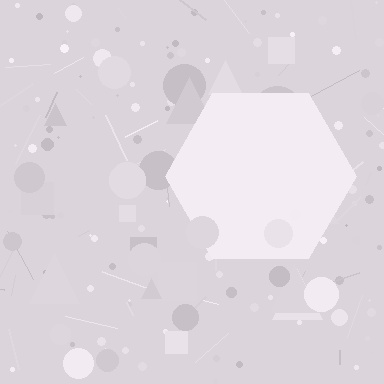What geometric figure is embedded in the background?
A hexagon is embedded in the background.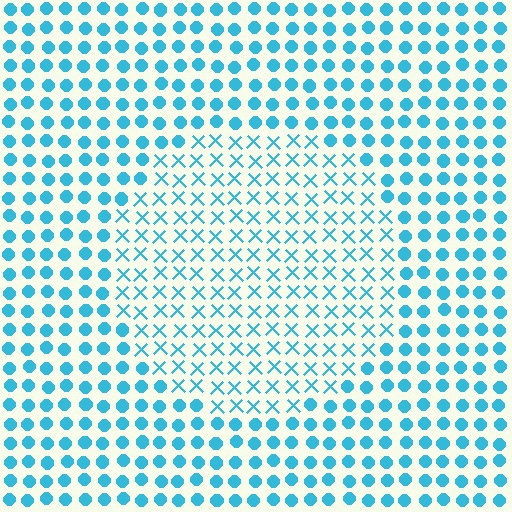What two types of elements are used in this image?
The image uses X marks inside the circle region and circles outside it.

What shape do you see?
I see a circle.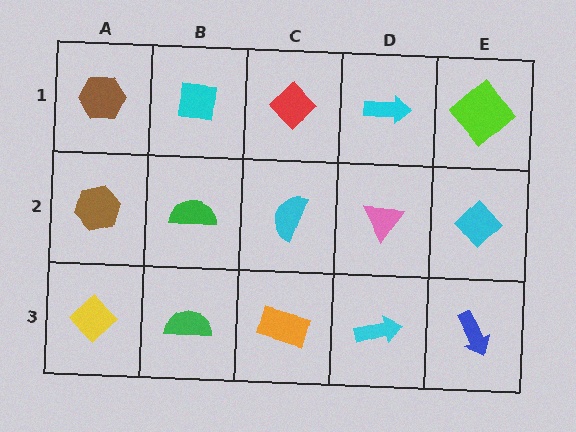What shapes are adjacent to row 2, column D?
A cyan arrow (row 1, column D), a cyan arrow (row 3, column D), a cyan semicircle (row 2, column C), a cyan diamond (row 2, column E).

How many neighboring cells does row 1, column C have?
3.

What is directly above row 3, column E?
A cyan diamond.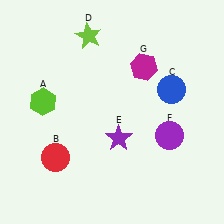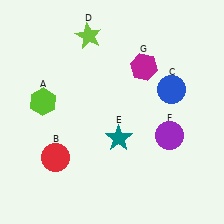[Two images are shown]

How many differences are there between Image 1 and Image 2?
There is 1 difference between the two images.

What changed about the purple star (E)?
In Image 1, E is purple. In Image 2, it changed to teal.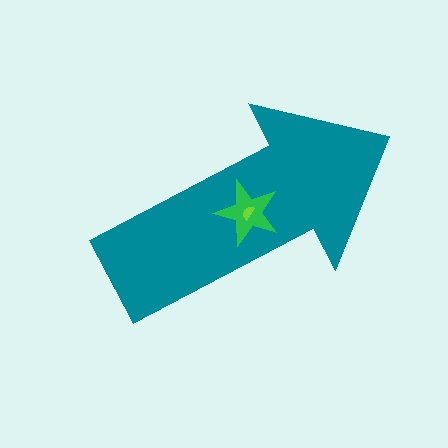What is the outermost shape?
The teal arrow.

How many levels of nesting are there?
3.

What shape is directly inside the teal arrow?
The green star.